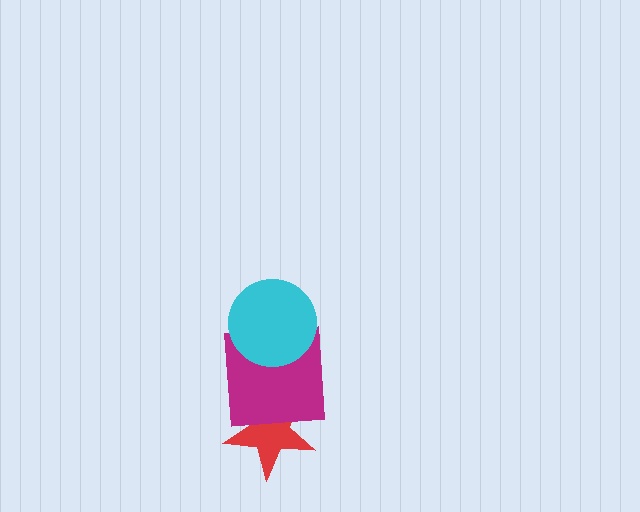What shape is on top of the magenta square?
The cyan circle is on top of the magenta square.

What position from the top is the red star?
The red star is 3rd from the top.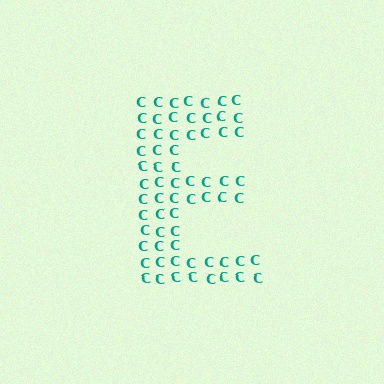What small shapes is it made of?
It is made of small letter C's.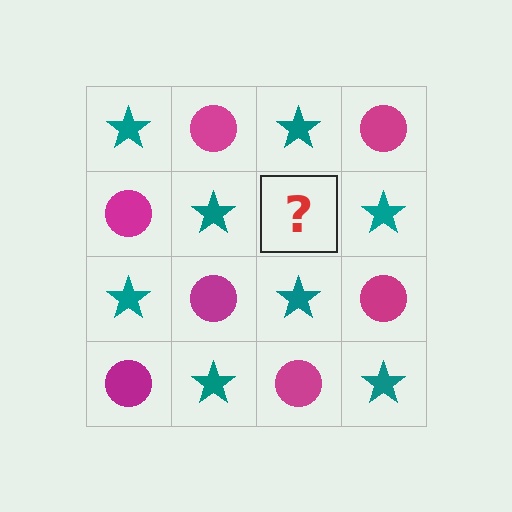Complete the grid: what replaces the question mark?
The question mark should be replaced with a magenta circle.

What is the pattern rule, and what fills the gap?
The rule is that it alternates teal star and magenta circle in a checkerboard pattern. The gap should be filled with a magenta circle.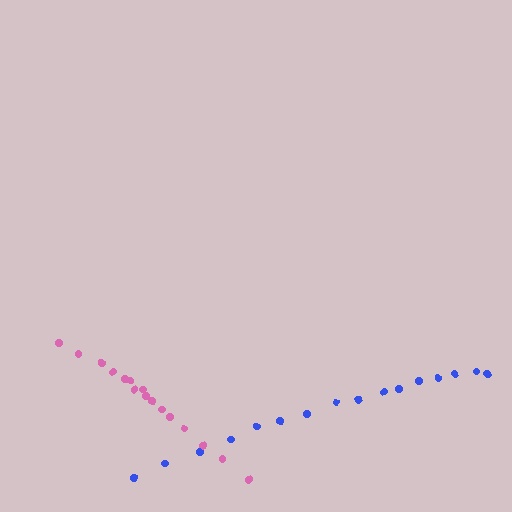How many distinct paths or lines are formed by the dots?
There are 2 distinct paths.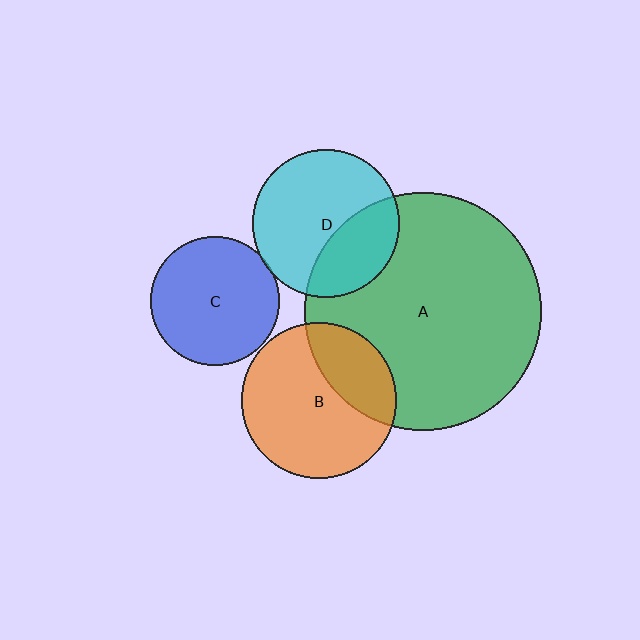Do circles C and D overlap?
Yes.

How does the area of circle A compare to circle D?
Approximately 2.6 times.